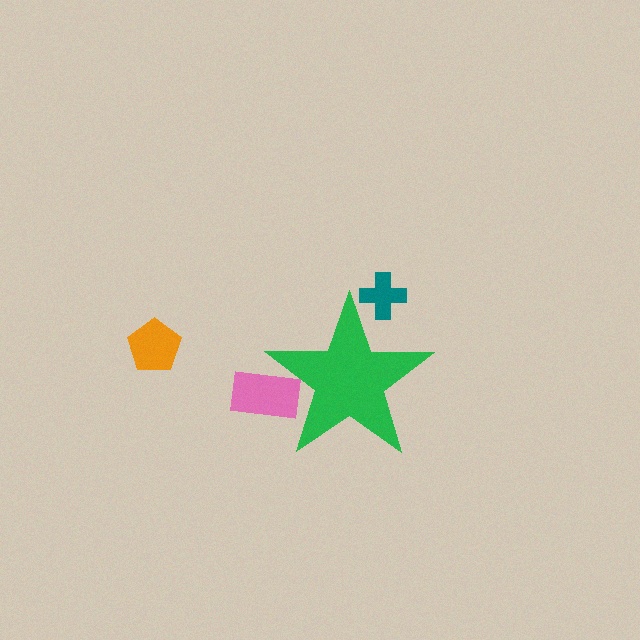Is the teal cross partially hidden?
Yes, the teal cross is partially hidden behind the green star.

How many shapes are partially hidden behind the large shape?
2 shapes are partially hidden.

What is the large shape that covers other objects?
A green star.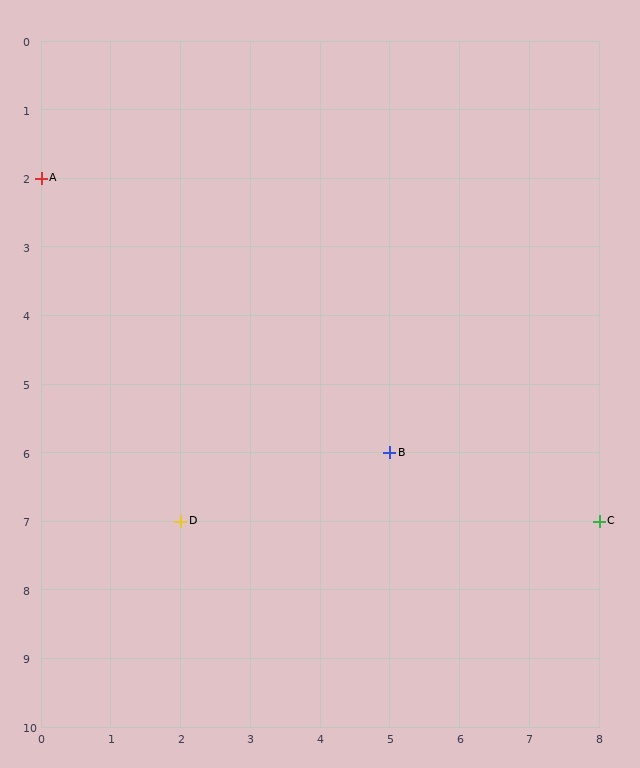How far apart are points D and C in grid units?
Points D and C are 6 columns apart.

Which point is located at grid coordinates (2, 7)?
Point D is at (2, 7).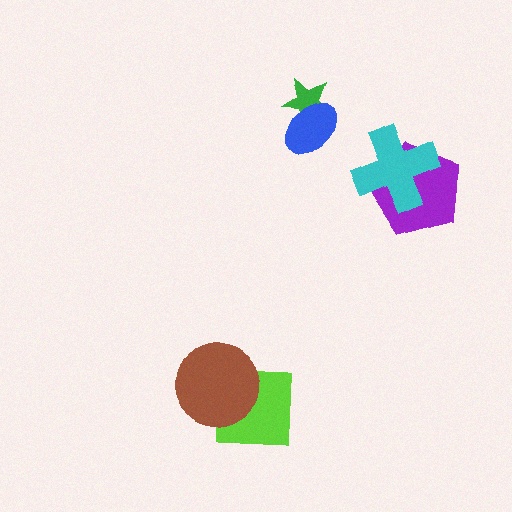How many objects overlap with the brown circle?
1 object overlaps with the brown circle.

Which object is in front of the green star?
The blue ellipse is in front of the green star.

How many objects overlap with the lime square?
1 object overlaps with the lime square.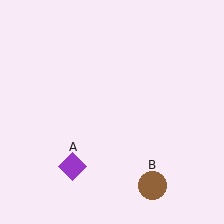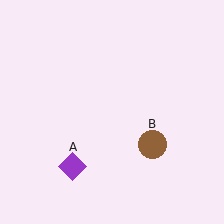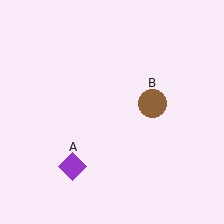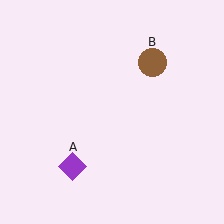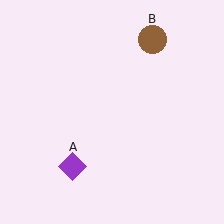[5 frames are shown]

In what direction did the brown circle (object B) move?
The brown circle (object B) moved up.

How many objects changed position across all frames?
1 object changed position: brown circle (object B).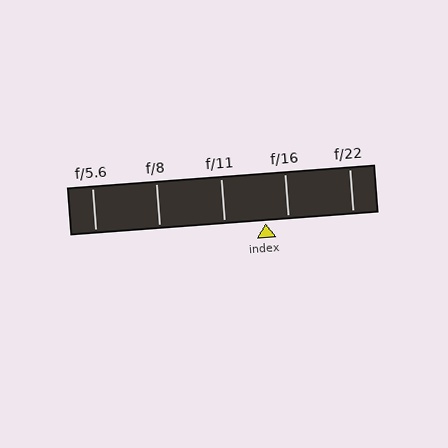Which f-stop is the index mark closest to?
The index mark is closest to f/16.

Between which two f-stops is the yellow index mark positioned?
The index mark is between f/11 and f/16.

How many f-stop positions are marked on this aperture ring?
There are 5 f-stop positions marked.